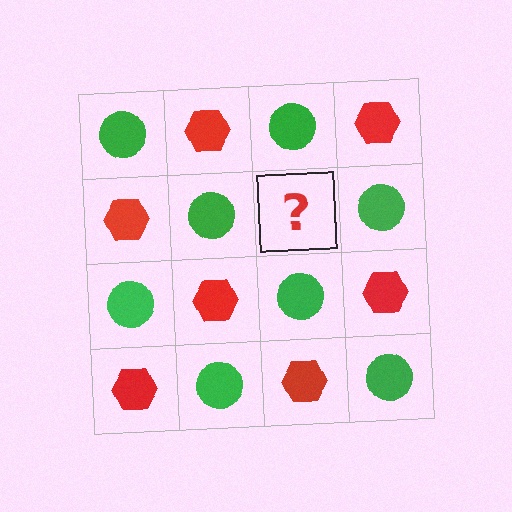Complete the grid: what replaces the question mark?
The question mark should be replaced with a red hexagon.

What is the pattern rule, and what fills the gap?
The rule is that it alternates green circle and red hexagon in a checkerboard pattern. The gap should be filled with a red hexagon.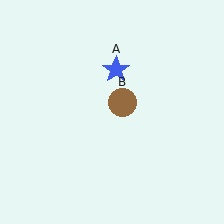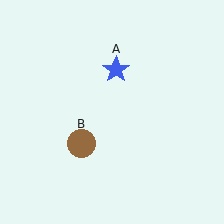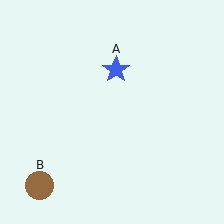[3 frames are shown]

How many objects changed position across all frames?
1 object changed position: brown circle (object B).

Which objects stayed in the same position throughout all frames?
Blue star (object A) remained stationary.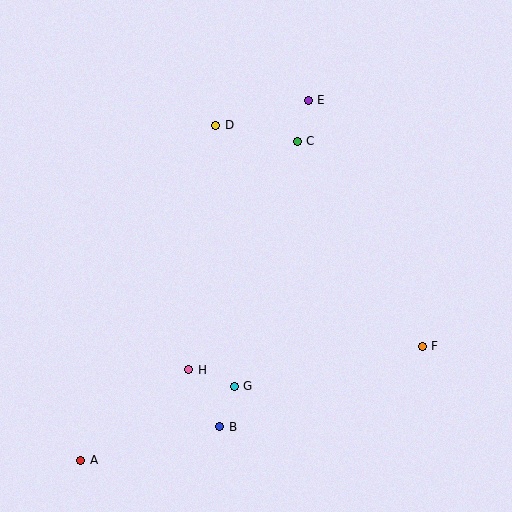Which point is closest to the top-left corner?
Point D is closest to the top-left corner.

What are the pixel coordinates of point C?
Point C is at (297, 141).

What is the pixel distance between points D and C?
The distance between D and C is 83 pixels.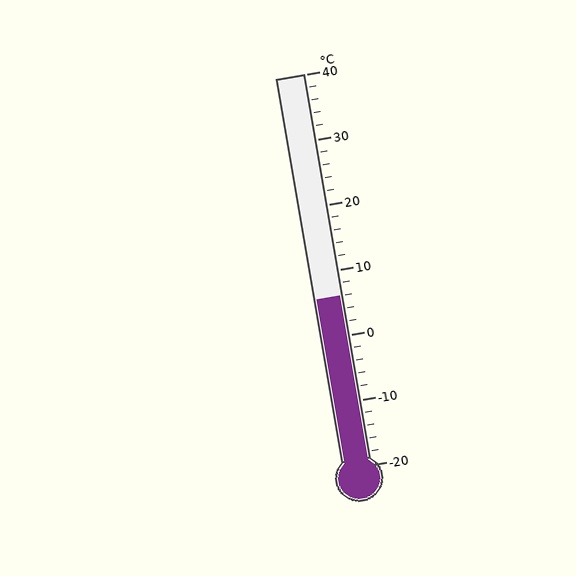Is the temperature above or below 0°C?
The temperature is above 0°C.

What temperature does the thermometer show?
The thermometer shows approximately 6°C.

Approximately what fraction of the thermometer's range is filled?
The thermometer is filled to approximately 45% of its range.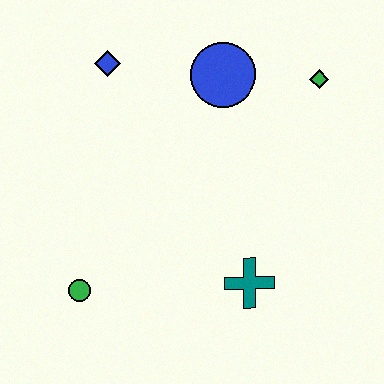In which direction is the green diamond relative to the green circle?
The green diamond is to the right of the green circle.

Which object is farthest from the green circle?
The green diamond is farthest from the green circle.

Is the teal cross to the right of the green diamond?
No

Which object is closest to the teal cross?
The green circle is closest to the teal cross.